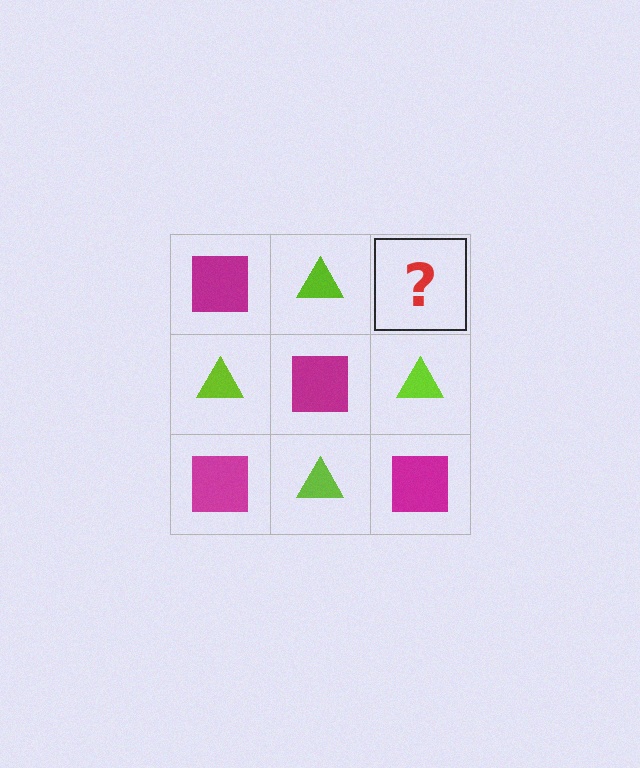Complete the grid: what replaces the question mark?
The question mark should be replaced with a magenta square.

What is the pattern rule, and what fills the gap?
The rule is that it alternates magenta square and lime triangle in a checkerboard pattern. The gap should be filled with a magenta square.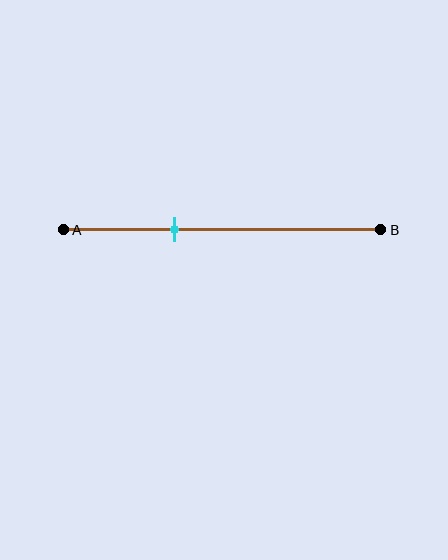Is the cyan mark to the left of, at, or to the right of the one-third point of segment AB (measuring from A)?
The cyan mark is approximately at the one-third point of segment AB.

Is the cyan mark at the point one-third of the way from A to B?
Yes, the mark is approximately at the one-third point.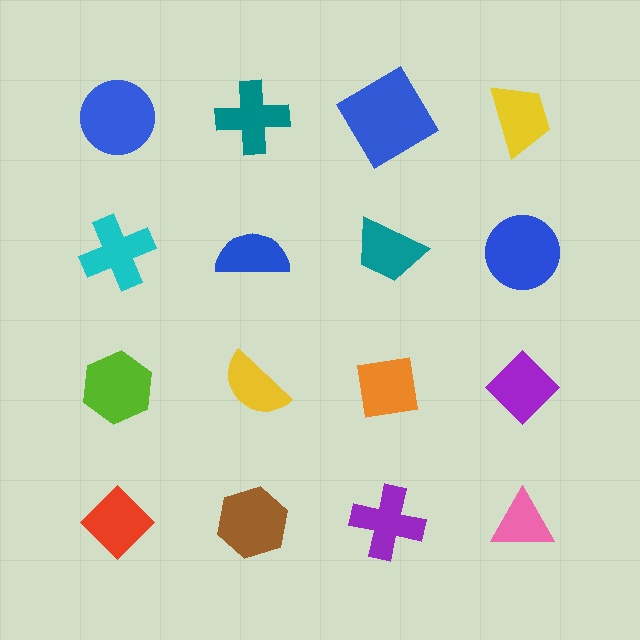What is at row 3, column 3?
An orange square.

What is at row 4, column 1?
A red diamond.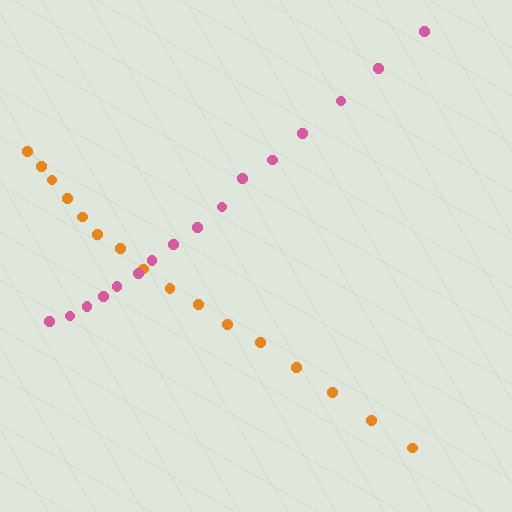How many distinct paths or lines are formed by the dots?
There are 2 distinct paths.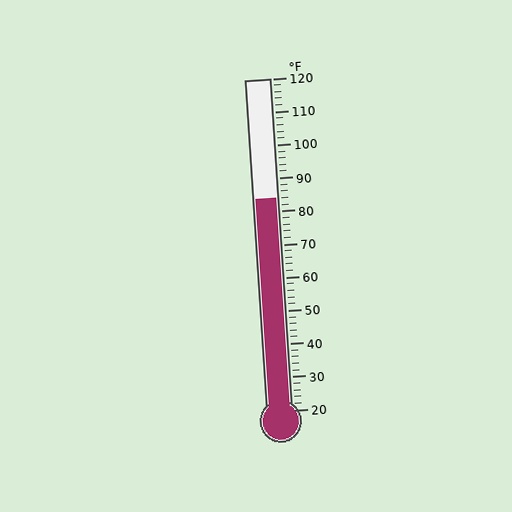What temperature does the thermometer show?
The thermometer shows approximately 84°F.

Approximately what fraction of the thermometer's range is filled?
The thermometer is filled to approximately 65% of its range.